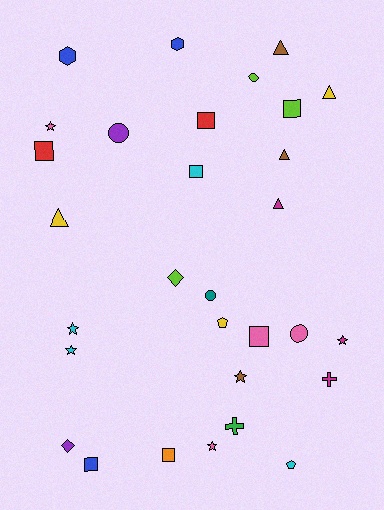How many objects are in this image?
There are 30 objects.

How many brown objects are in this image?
There are 3 brown objects.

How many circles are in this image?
There are 4 circles.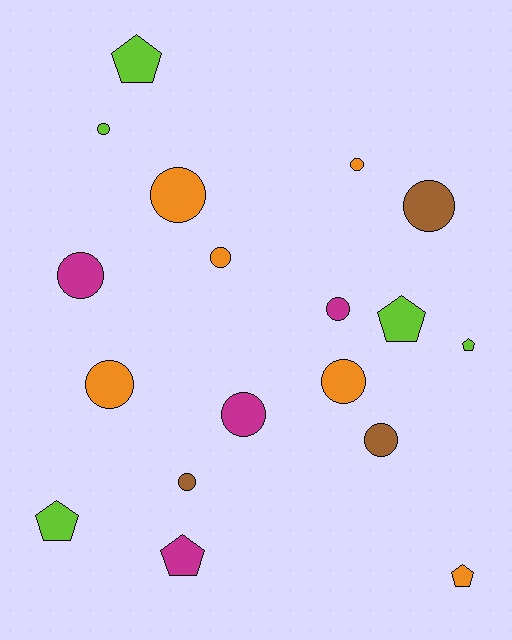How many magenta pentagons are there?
There is 1 magenta pentagon.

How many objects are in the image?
There are 18 objects.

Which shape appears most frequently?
Circle, with 12 objects.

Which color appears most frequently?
Orange, with 6 objects.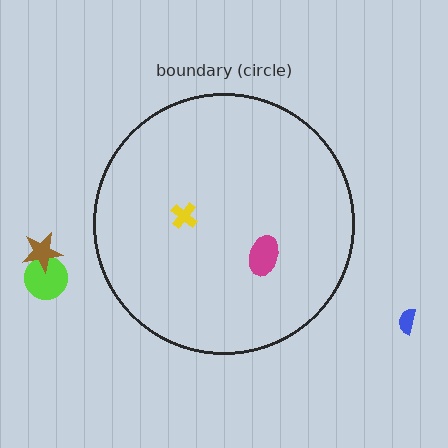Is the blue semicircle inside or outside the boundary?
Outside.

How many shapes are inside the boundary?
2 inside, 3 outside.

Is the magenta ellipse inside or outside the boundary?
Inside.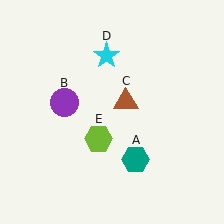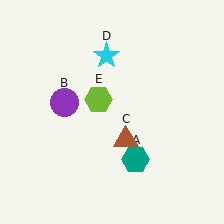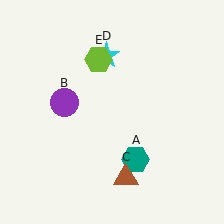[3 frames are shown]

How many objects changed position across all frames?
2 objects changed position: brown triangle (object C), lime hexagon (object E).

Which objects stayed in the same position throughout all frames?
Teal hexagon (object A) and purple circle (object B) and cyan star (object D) remained stationary.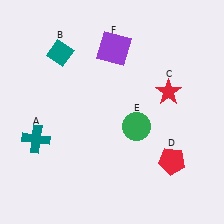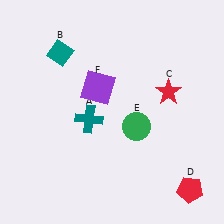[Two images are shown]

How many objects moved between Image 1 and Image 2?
3 objects moved between the two images.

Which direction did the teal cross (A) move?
The teal cross (A) moved right.